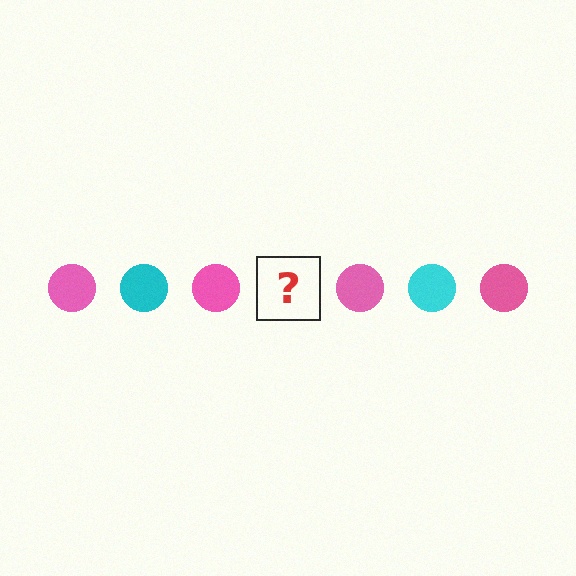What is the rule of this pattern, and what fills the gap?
The rule is that the pattern cycles through pink, cyan circles. The gap should be filled with a cyan circle.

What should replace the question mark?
The question mark should be replaced with a cyan circle.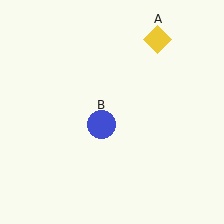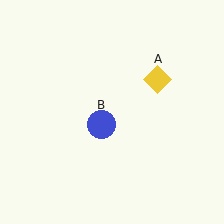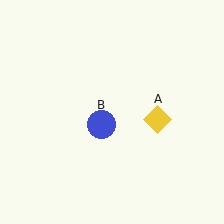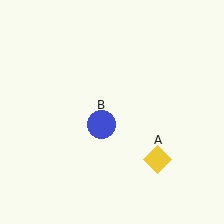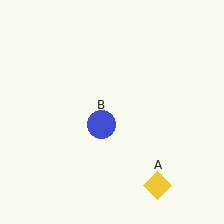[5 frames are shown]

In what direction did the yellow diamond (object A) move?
The yellow diamond (object A) moved down.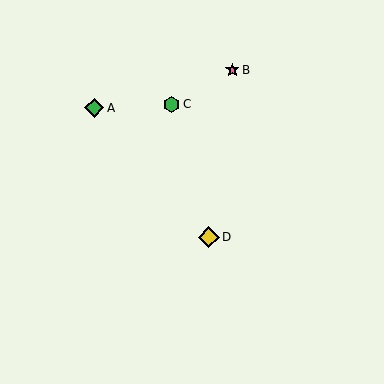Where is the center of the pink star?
The center of the pink star is at (232, 70).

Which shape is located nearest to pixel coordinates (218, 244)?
The yellow diamond (labeled D) at (209, 237) is nearest to that location.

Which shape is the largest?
The yellow diamond (labeled D) is the largest.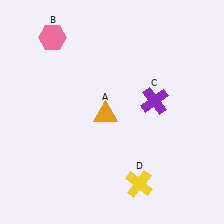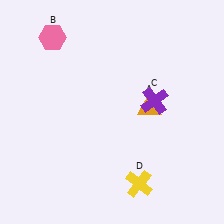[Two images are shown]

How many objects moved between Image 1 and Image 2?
1 object moved between the two images.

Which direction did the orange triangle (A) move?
The orange triangle (A) moved right.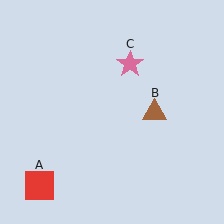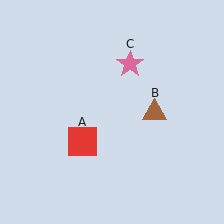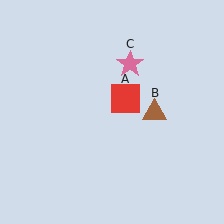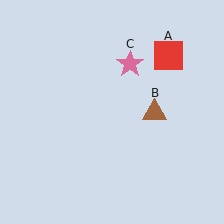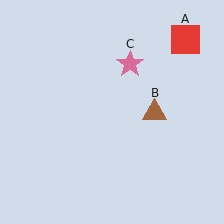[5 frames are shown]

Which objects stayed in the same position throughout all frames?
Brown triangle (object B) and pink star (object C) remained stationary.